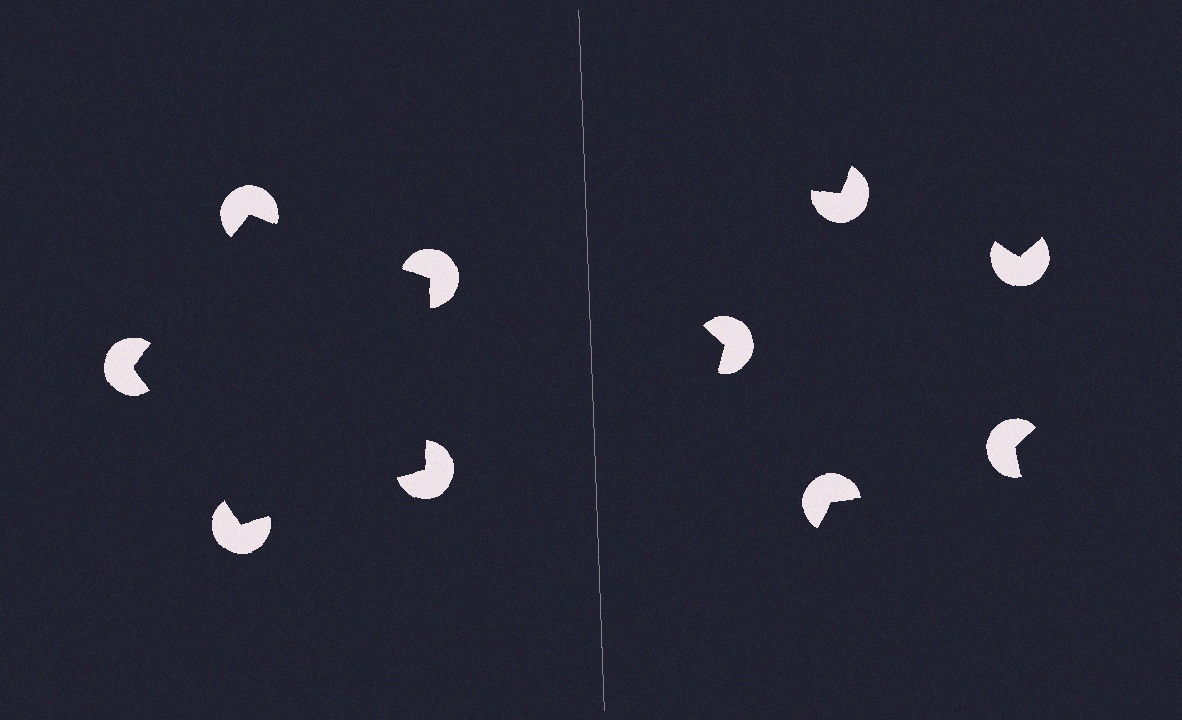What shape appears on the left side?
An illusory pentagon.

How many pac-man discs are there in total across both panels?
10 — 5 on each side.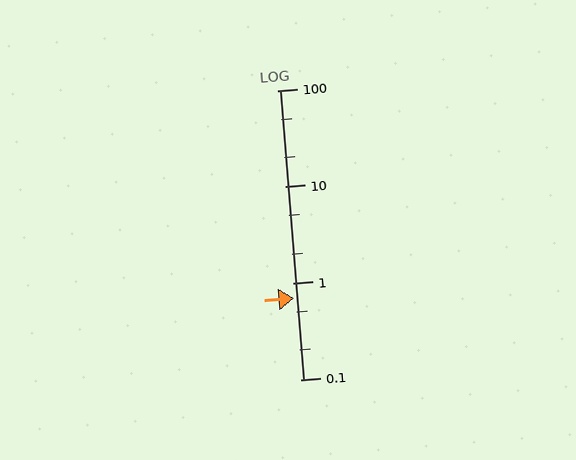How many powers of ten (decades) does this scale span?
The scale spans 3 decades, from 0.1 to 100.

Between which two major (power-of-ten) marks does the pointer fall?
The pointer is between 0.1 and 1.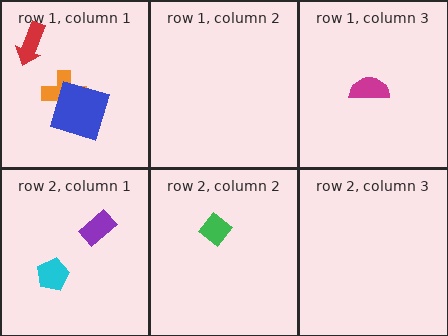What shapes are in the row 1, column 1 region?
The red arrow, the orange cross, the blue square.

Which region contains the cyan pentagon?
The row 2, column 1 region.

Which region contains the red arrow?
The row 1, column 1 region.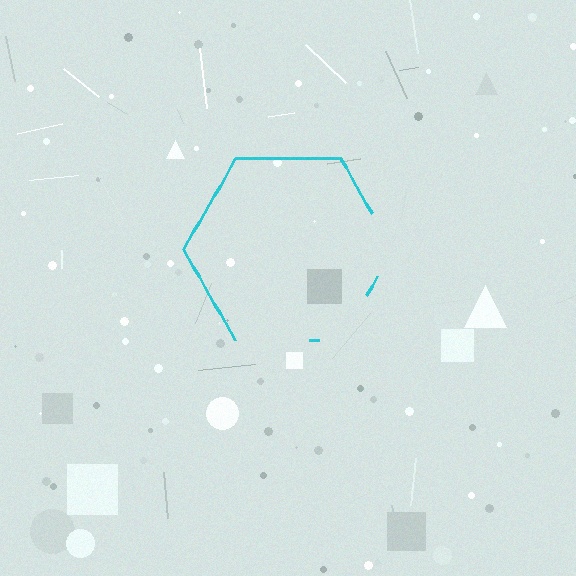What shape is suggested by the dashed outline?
The dashed outline suggests a hexagon.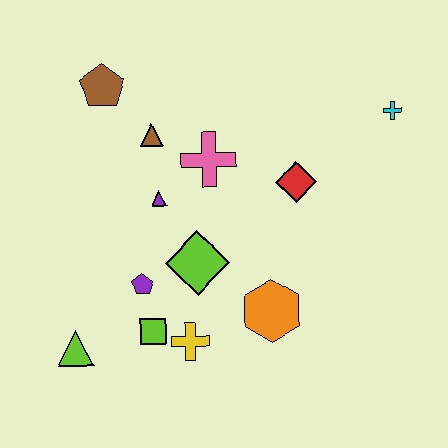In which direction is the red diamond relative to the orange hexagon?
The red diamond is above the orange hexagon.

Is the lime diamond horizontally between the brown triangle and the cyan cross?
Yes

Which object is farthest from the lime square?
The cyan cross is farthest from the lime square.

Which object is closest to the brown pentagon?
The brown triangle is closest to the brown pentagon.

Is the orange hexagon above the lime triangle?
Yes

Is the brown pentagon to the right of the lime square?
No